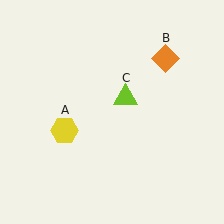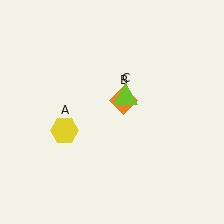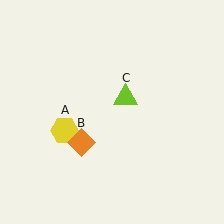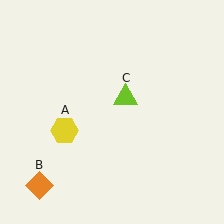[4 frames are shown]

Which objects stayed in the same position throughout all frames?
Yellow hexagon (object A) and lime triangle (object C) remained stationary.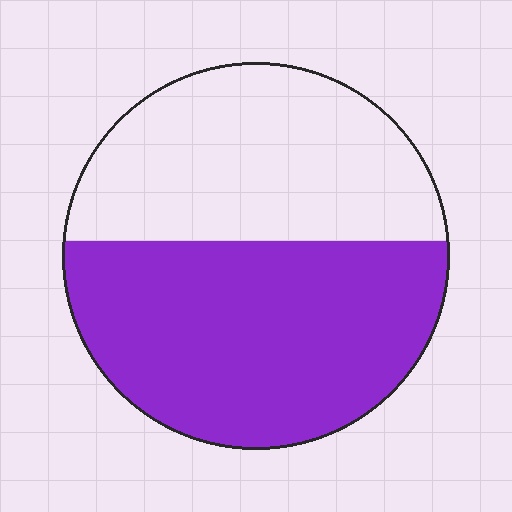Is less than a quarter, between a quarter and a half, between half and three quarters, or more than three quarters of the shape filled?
Between half and three quarters.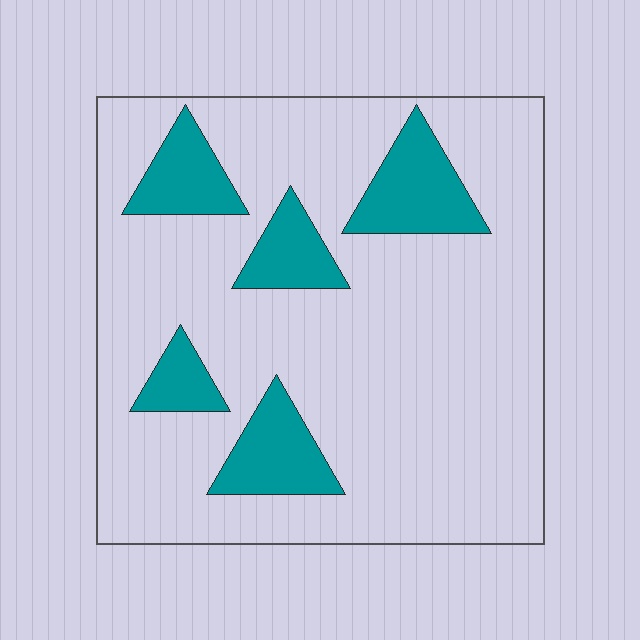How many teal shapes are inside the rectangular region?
5.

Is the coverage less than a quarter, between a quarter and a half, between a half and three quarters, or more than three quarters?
Less than a quarter.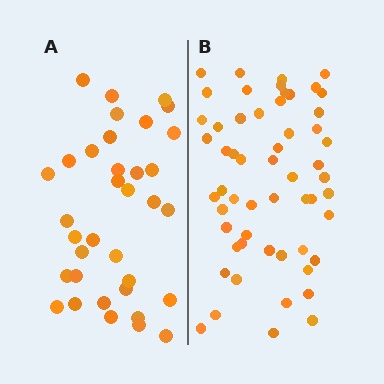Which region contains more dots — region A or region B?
Region B (the right region) has more dots.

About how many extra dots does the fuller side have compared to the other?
Region B has approximately 20 more dots than region A.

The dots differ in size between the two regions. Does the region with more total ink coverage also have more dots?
No. Region A has more total ink coverage because its dots are larger, but region B actually contains more individual dots. Total area can be misleading — the number of items is what matters here.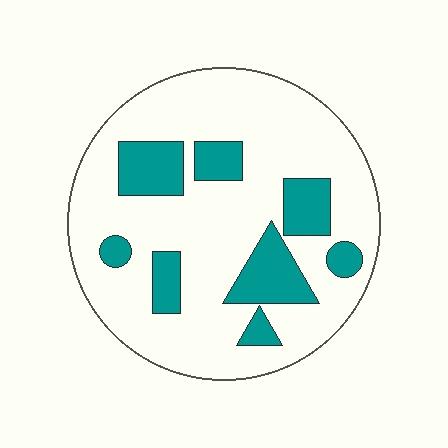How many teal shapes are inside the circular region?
8.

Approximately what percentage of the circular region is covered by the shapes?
Approximately 20%.